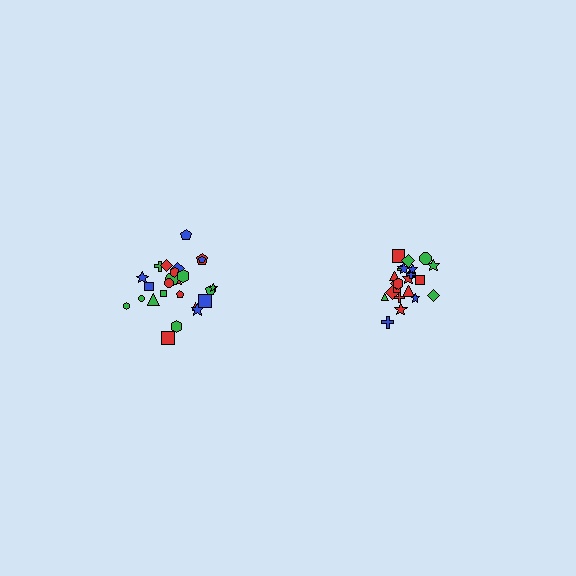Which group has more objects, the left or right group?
The left group.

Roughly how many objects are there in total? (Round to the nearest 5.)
Roughly 45 objects in total.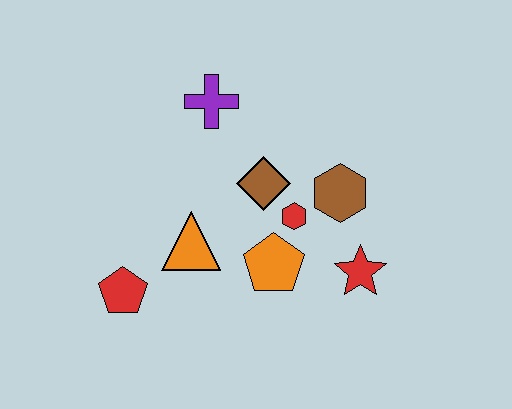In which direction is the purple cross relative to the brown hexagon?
The purple cross is to the left of the brown hexagon.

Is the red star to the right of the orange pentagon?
Yes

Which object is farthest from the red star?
The red pentagon is farthest from the red star.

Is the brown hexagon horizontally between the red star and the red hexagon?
Yes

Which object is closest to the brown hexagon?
The red hexagon is closest to the brown hexagon.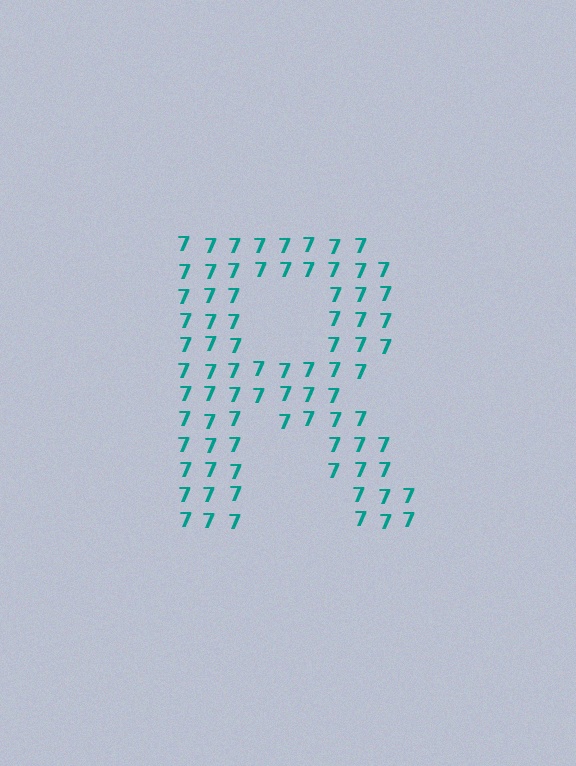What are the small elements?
The small elements are digit 7's.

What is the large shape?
The large shape is the letter R.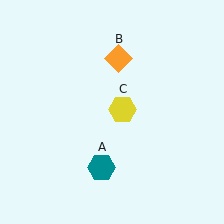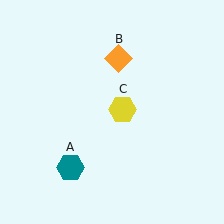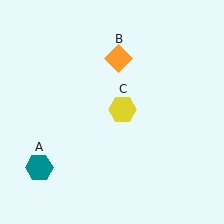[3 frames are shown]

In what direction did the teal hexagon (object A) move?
The teal hexagon (object A) moved left.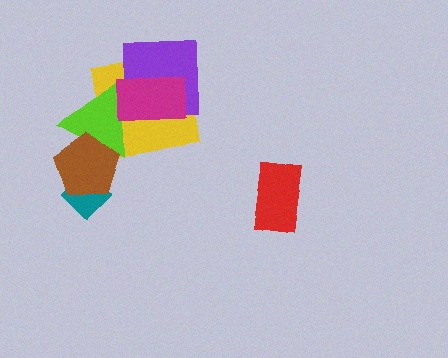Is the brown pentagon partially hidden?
No, no other shape covers it.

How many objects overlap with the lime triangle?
3 objects overlap with the lime triangle.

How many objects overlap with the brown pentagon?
2 objects overlap with the brown pentagon.